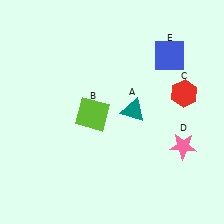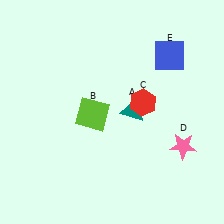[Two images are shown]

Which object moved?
The red hexagon (C) moved left.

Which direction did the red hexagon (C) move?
The red hexagon (C) moved left.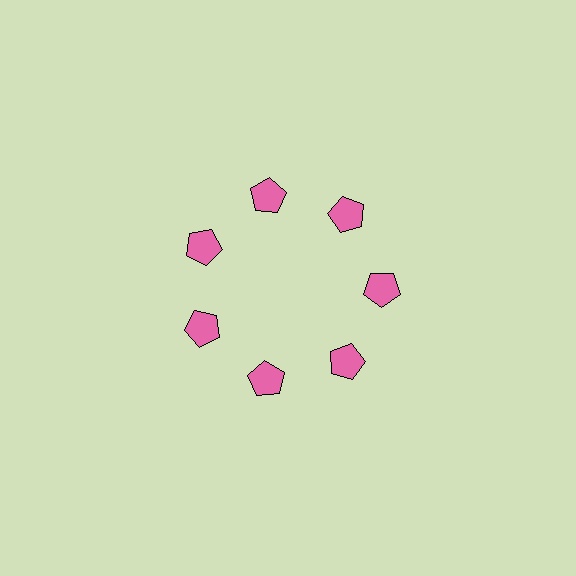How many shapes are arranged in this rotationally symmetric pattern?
There are 7 shapes, arranged in 7 groups of 1.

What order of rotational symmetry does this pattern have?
This pattern has 7-fold rotational symmetry.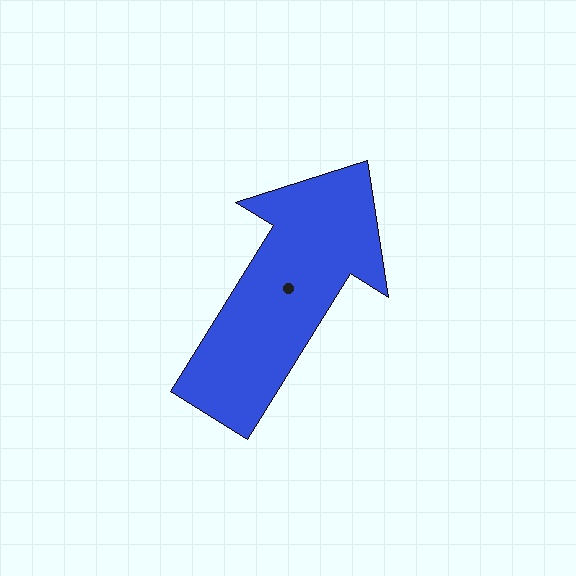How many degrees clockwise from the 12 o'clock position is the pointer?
Approximately 32 degrees.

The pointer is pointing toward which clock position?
Roughly 1 o'clock.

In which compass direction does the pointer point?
Northeast.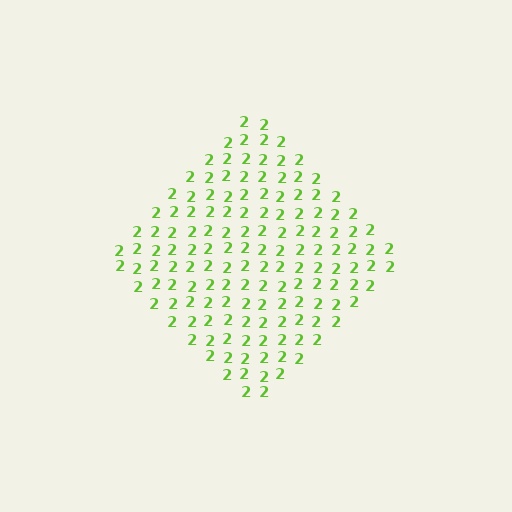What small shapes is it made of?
It is made of small digit 2's.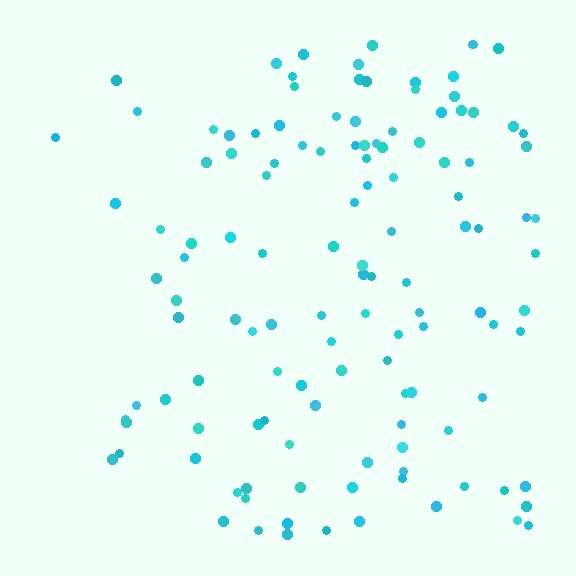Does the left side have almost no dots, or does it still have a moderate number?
Still a moderate number, just noticeably fewer than the right.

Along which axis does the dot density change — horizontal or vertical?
Horizontal.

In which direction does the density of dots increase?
From left to right, with the right side densest.